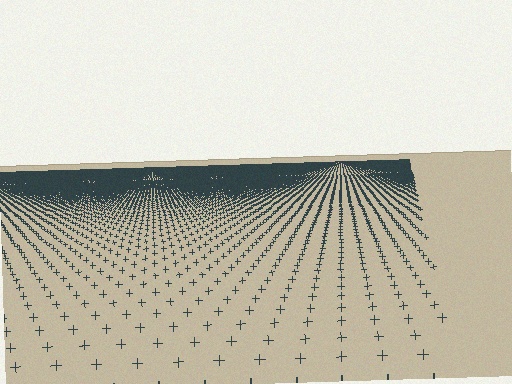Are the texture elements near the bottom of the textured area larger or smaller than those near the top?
Larger. Near the bottom, elements are closer to the viewer and appear at a bigger on-screen size.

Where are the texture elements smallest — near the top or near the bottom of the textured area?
Near the top.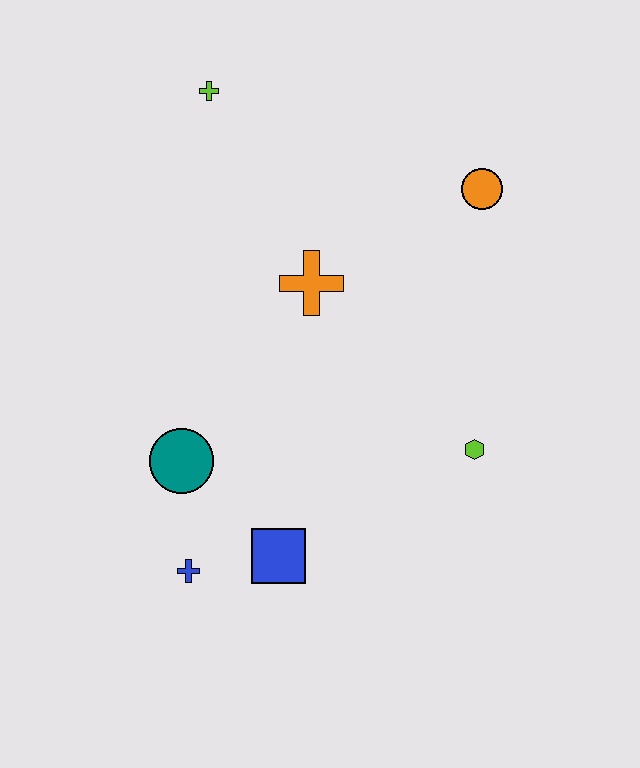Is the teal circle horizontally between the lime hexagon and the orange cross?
No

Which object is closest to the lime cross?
The orange cross is closest to the lime cross.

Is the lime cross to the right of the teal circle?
Yes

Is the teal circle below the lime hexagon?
Yes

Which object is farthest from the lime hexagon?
The lime cross is farthest from the lime hexagon.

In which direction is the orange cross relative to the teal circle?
The orange cross is above the teal circle.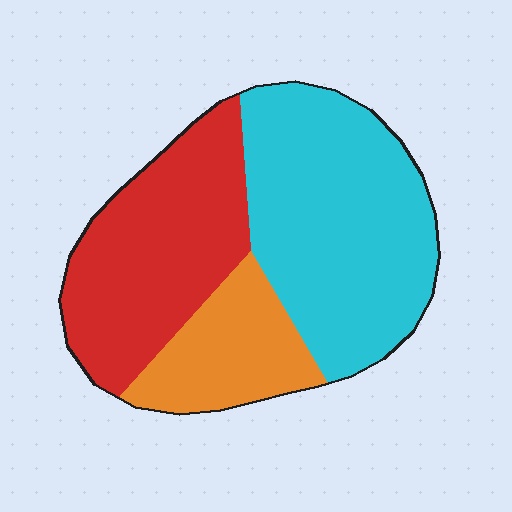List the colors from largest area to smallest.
From largest to smallest: cyan, red, orange.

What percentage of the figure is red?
Red covers around 35% of the figure.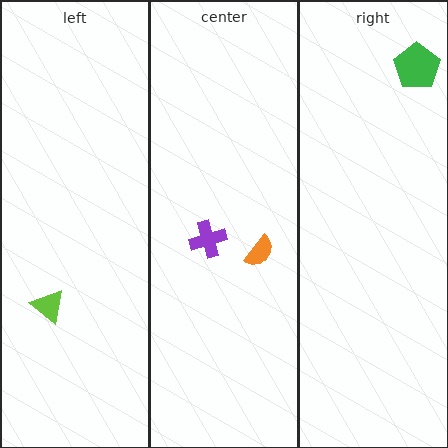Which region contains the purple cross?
The center region.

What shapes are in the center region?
The orange semicircle, the purple cross.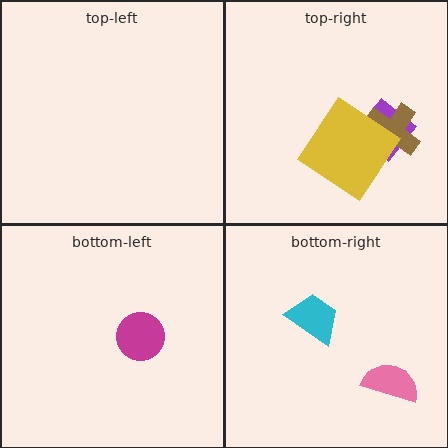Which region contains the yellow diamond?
The top-right region.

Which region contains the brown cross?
The top-right region.